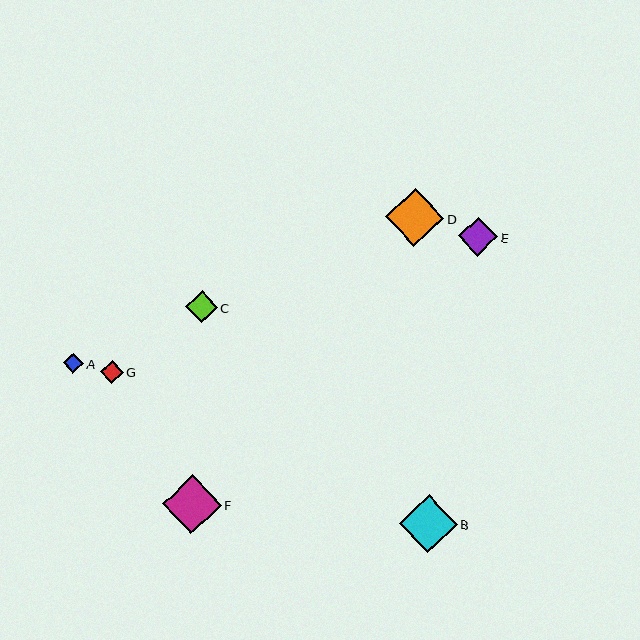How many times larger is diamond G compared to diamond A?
Diamond G is approximately 1.1 times the size of diamond A.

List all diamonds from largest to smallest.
From largest to smallest: F, D, B, E, C, G, A.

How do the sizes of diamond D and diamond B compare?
Diamond D and diamond B are approximately the same size.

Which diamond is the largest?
Diamond F is the largest with a size of approximately 59 pixels.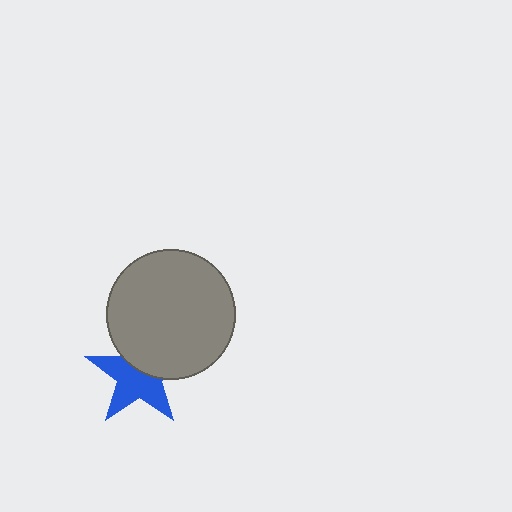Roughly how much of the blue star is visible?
About half of it is visible (roughly 60%).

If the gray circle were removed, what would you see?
You would see the complete blue star.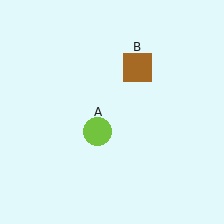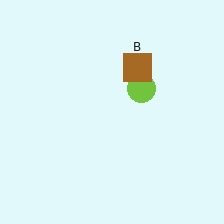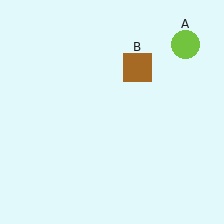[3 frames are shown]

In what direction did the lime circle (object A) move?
The lime circle (object A) moved up and to the right.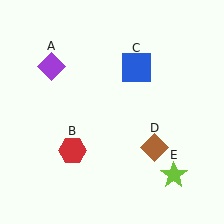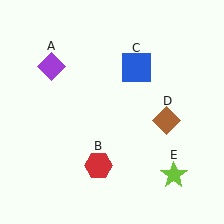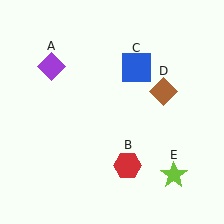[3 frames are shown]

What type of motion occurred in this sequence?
The red hexagon (object B), brown diamond (object D) rotated counterclockwise around the center of the scene.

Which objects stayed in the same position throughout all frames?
Purple diamond (object A) and blue square (object C) and lime star (object E) remained stationary.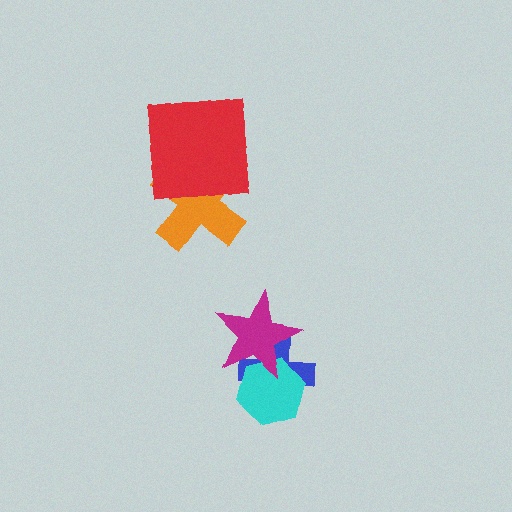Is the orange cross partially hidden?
Yes, it is partially covered by another shape.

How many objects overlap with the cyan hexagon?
2 objects overlap with the cyan hexagon.